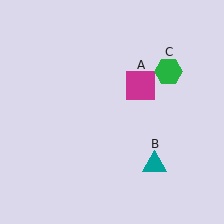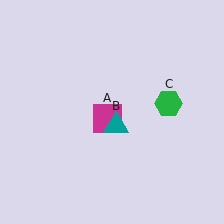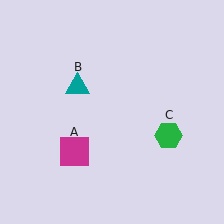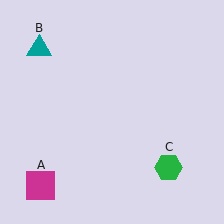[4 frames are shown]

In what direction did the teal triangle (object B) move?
The teal triangle (object B) moved up and to the left.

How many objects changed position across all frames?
3 objects changed position: magenta square (object A), teal triangle (object B), green hexagon (object C).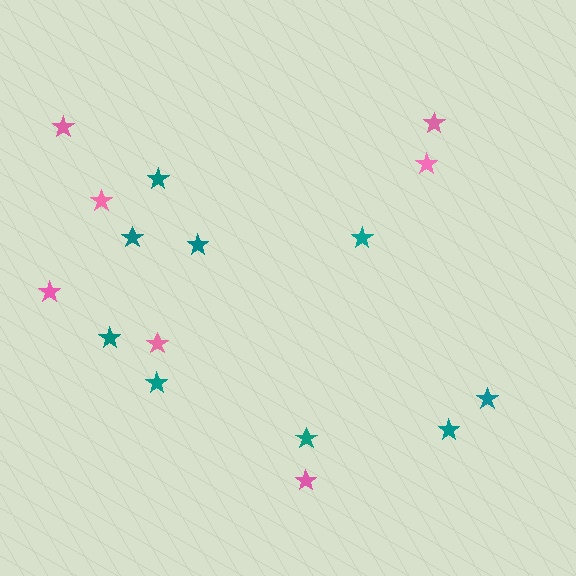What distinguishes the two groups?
There are 2 groups: one group of teal stars (9) and one group of pink stars (7).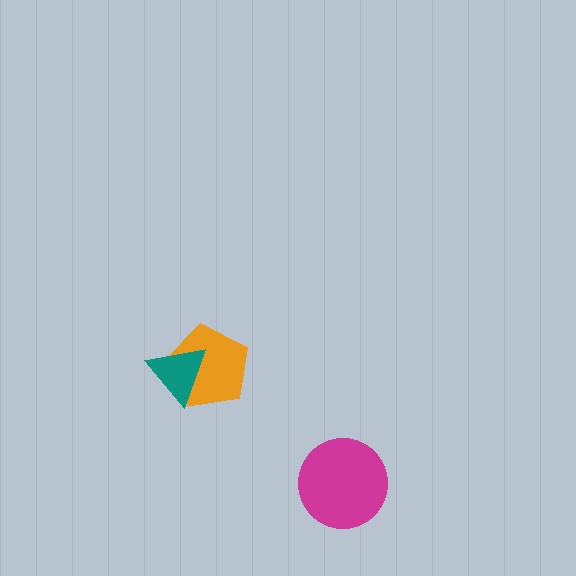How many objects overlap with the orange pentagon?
1 object overlaps with the orange pentagon.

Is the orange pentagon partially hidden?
Yes, it is partially covered by another shape.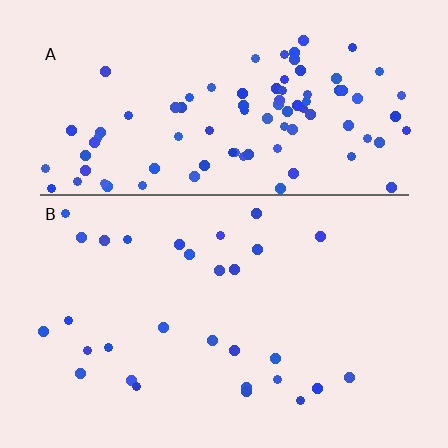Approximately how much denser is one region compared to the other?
Approximately 3.2× — region A over region B.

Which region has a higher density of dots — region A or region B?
A (the top).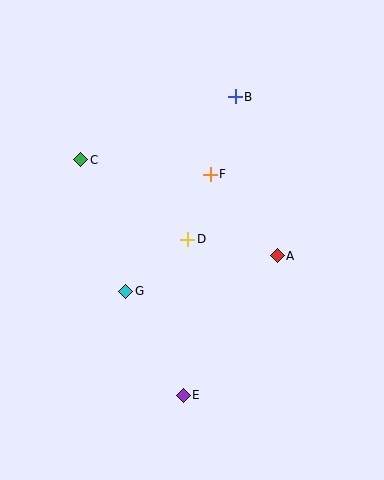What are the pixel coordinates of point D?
Point D is at (188, 239).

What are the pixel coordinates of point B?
Point B is at (235, 97).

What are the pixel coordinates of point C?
Point C is at (81, 160).